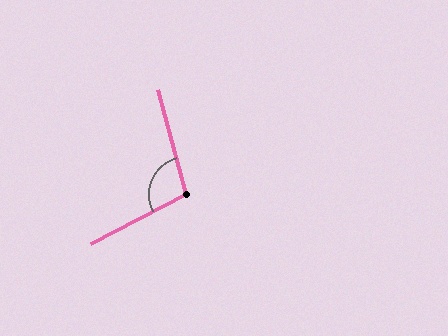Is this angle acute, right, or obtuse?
It is obtuse.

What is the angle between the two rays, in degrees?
Approximately 103 degrees.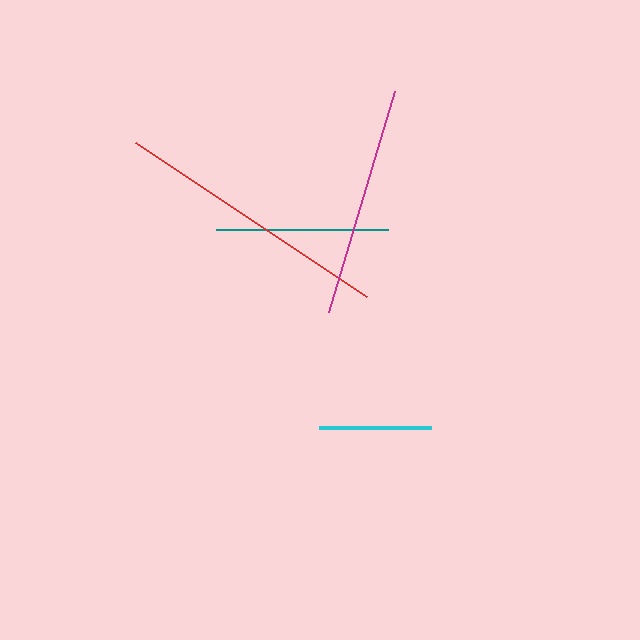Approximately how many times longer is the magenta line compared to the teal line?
The magenta line is approximately 1.3 times the length of the teal line.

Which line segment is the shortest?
The cyan line is the shortest at approximately 112 pixels.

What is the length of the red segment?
The red segment is approximately 278 pixels long.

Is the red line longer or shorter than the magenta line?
The red line is longer than the magenta line.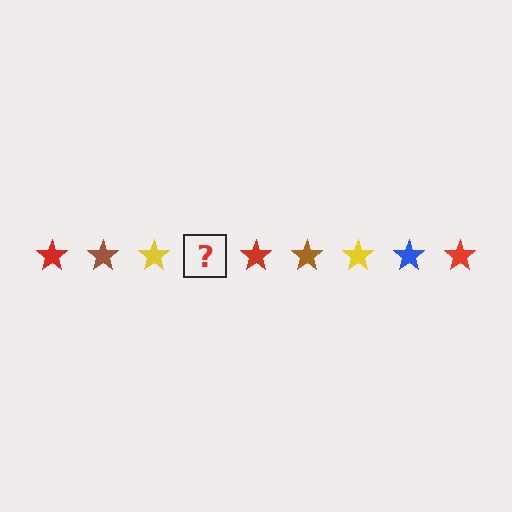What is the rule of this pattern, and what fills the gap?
The rule is that the pattern cycles through red, brown, yellow, blue stars. The gap should be filled with a blue star.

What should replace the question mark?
The question mark should be replaced with a blue star.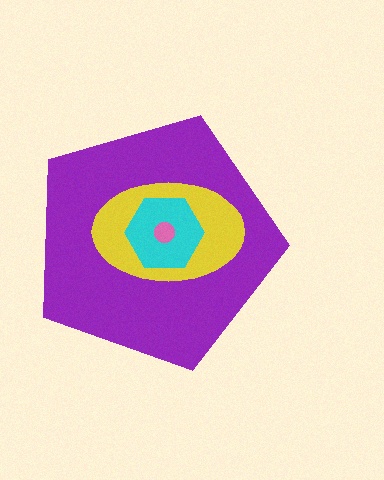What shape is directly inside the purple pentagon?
The yellow ellipse.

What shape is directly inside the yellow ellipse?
The cyan hexagon.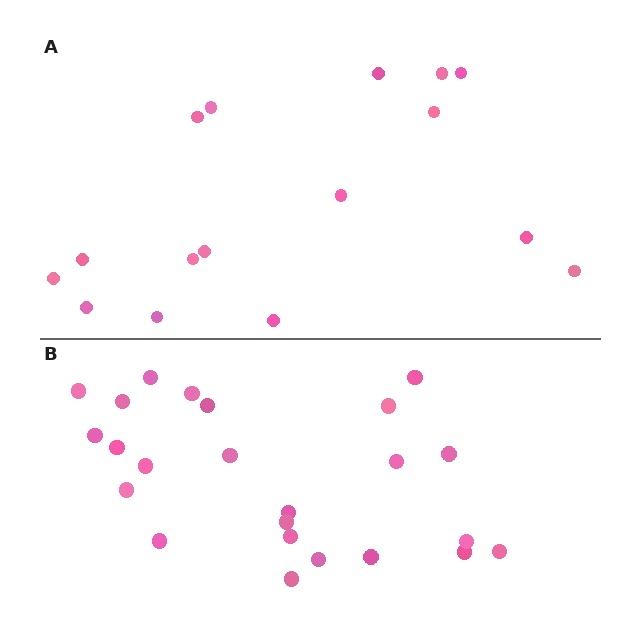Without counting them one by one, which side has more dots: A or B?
Region B (the bottom region) has more dots.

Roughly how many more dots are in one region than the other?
Region B has roughly 8 or so more dots than region A.